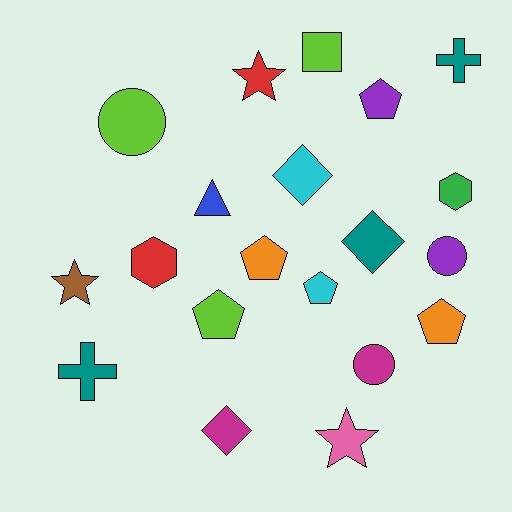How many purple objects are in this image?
There are 2 purple objects.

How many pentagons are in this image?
There are 5 pentagons.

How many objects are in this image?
There are 20 objects.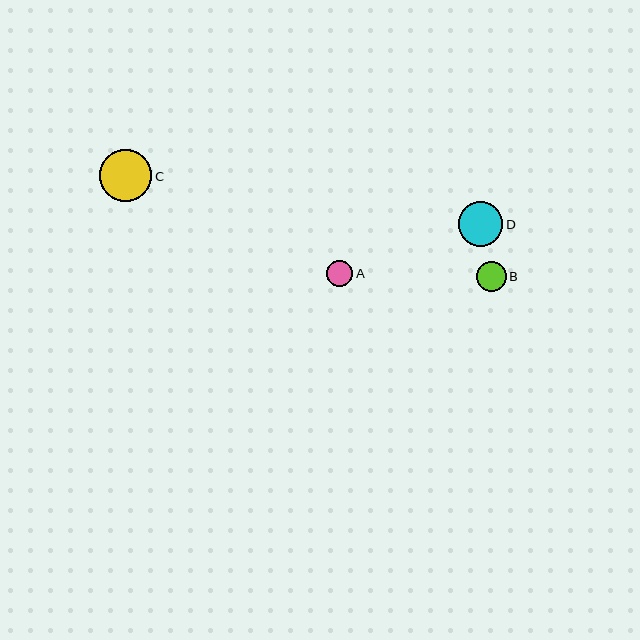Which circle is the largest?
Circle C is the largest with a size of approximately 52 pixels.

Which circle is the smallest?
Circle A is the smallest with a size of approximately 26 pixels.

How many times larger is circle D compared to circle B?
Circle D is approximately 1.5 times the size of circle B.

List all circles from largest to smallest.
From largest to smallest: C, D, B, A.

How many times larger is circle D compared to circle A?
Circle D is approximately 1.7 times the size of circle A.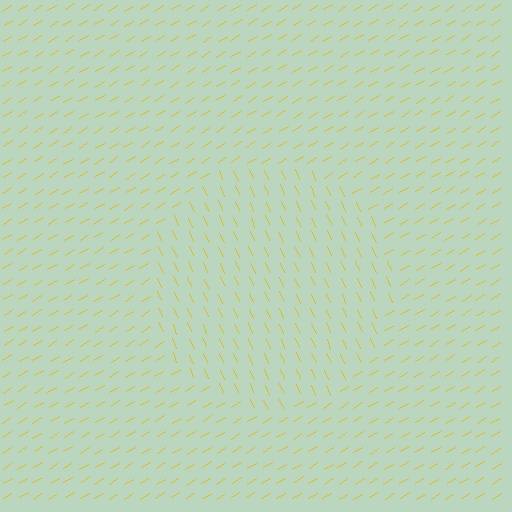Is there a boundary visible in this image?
Yes, there is a texture boundary formed by a change in line orientation.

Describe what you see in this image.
The image is filled with small yellow line segments. A circle region in the image has lines oriented differently from the surrounding lines, creating a visible texture boundary.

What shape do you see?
I see a circle.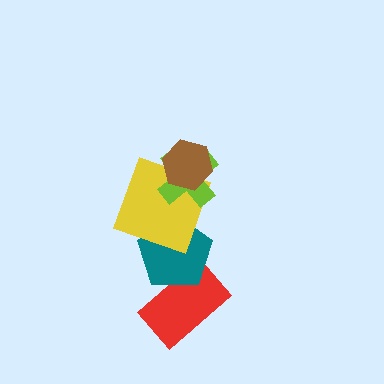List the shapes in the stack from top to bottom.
From top to bottom: the brown hexagon, the lime cross, the yellow square, the teal pentagon, the red rectangle.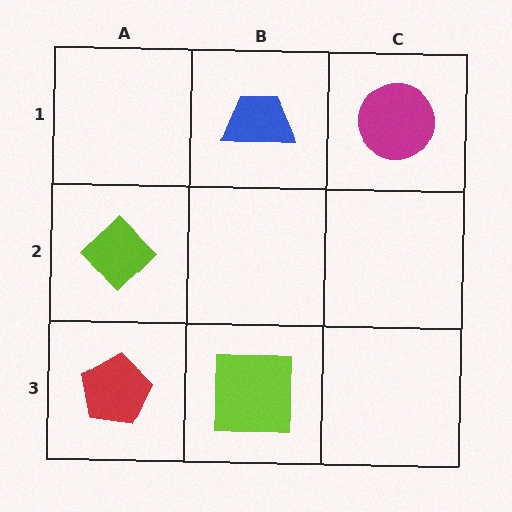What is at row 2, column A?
A lime diamond.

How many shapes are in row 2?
1 shape.